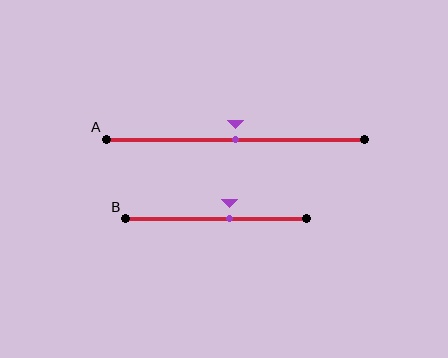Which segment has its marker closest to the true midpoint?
Segment A has its marker closest to the true midpoint.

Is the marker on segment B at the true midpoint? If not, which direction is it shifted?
No, the marker on segment B is shifted to the right by about 8% of the segment length.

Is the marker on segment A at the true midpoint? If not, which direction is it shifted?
Yes, the marker on segment A is at the true midpoint.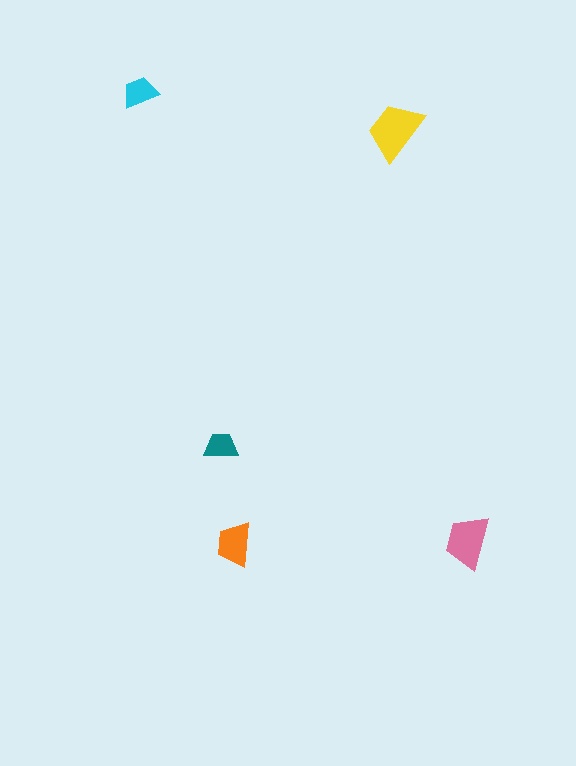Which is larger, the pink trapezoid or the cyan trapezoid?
The pink one.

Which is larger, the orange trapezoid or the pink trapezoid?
The pink one.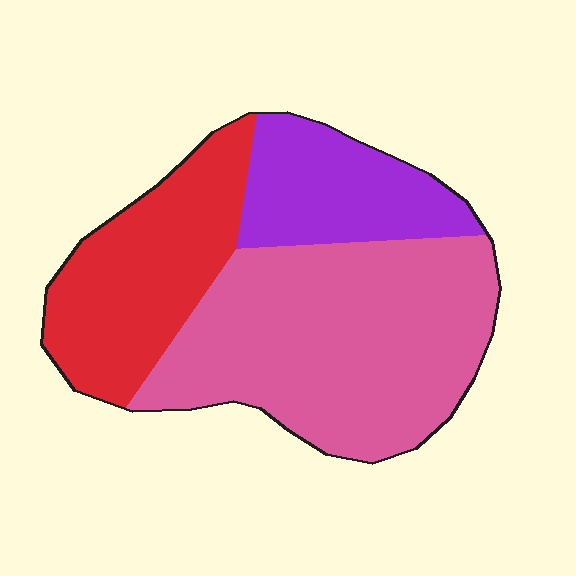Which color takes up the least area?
Purple, at roughly 20%.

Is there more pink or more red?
Pink.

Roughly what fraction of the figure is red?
Red covers roughly 30% of the figure.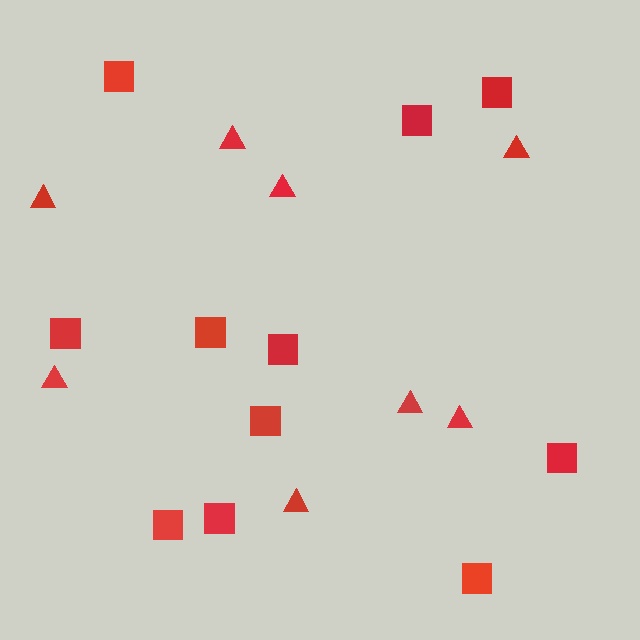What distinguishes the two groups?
There are 2 groups: one group of triangles (8) and one group of squares (11).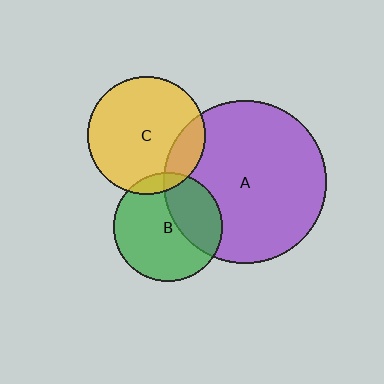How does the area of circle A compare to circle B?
Approximately 2.2 times.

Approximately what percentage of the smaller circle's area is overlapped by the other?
Approximately 10%.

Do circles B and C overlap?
Yes.